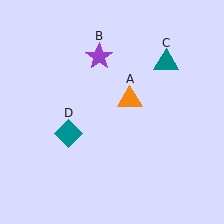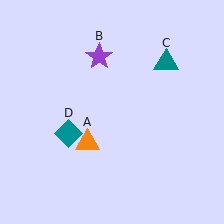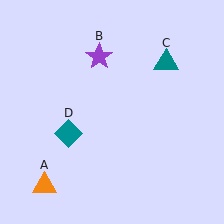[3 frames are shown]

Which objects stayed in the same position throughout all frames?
Purple star (object B) and teal triangle (object C) and teal diamond (object D) remained stationary.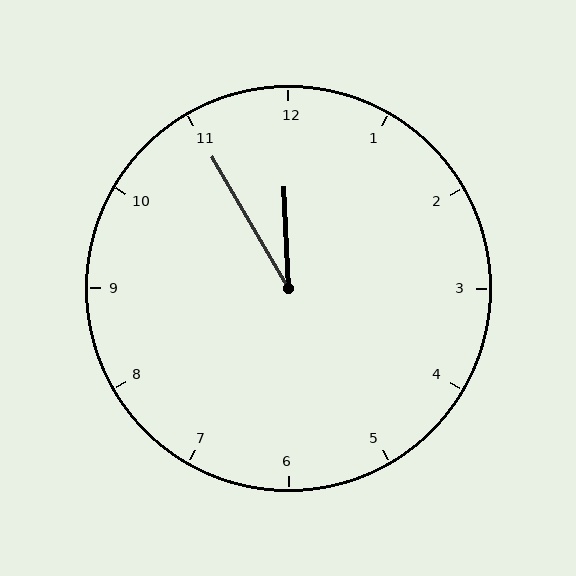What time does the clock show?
11:55.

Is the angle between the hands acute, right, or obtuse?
It is acute.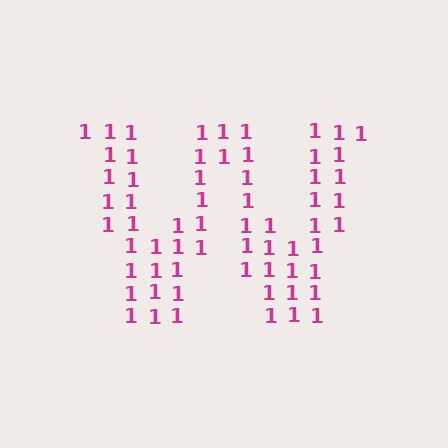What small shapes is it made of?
It is made of small digit 1's.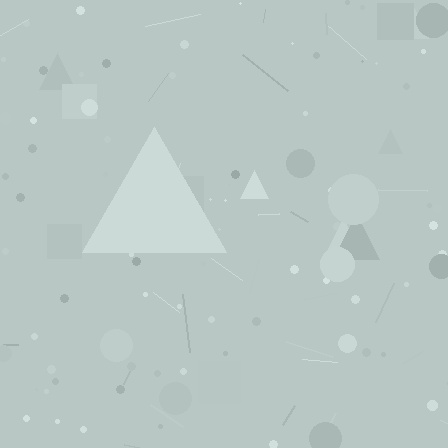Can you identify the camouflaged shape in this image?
The camouflaged shape is a triangle.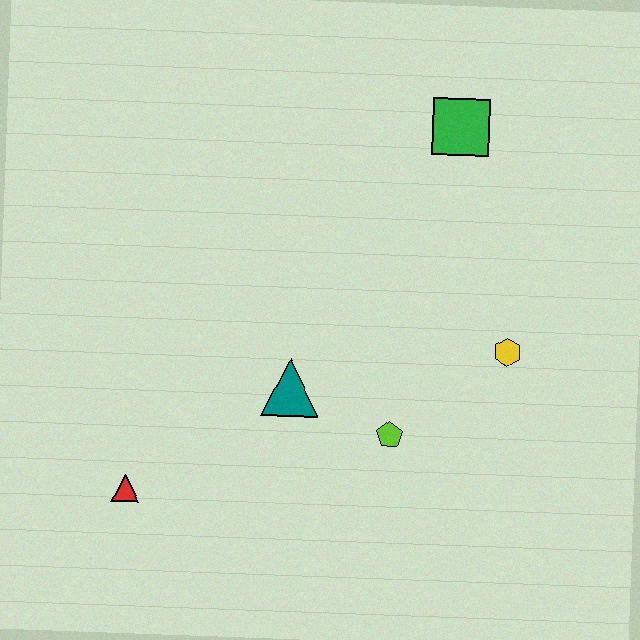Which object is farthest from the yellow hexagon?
The red triangle is farthest from the yellow hexagon.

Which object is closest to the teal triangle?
The lime pentagon is closest to the teal triangle.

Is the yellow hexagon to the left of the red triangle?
No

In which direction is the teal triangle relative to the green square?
The teal triangle is below the green square.